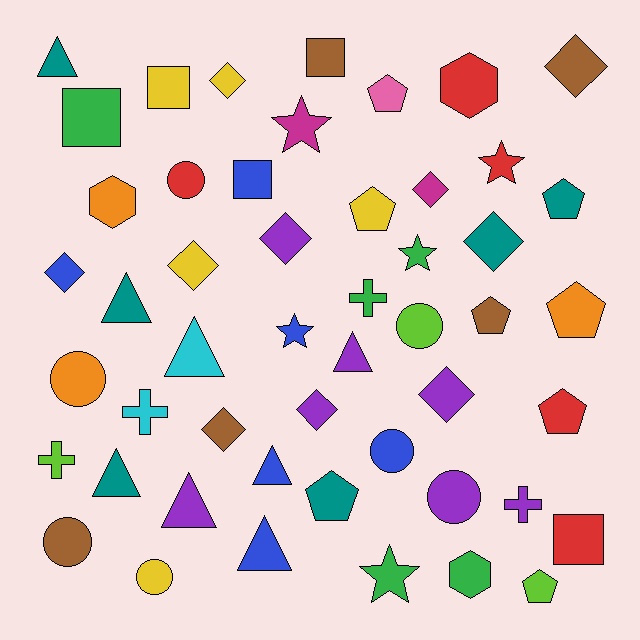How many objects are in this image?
There are 50 objects.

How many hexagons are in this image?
There are 3 hexagons.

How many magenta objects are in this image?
There are 2 magenta objects.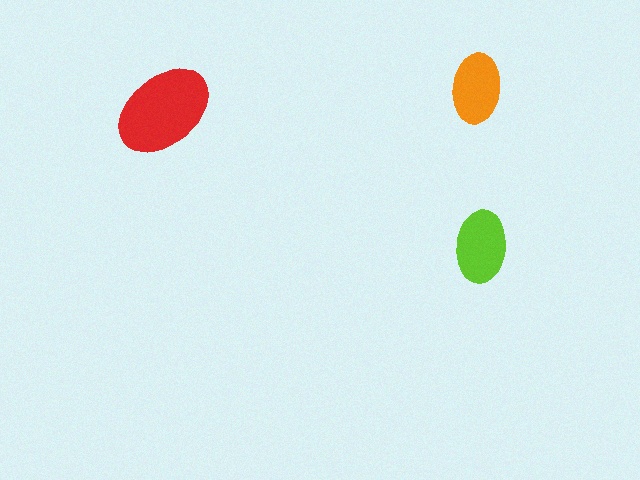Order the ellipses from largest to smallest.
the red one, the lime one, the orange one.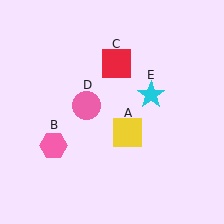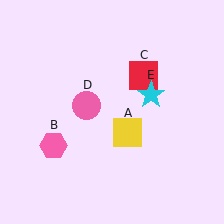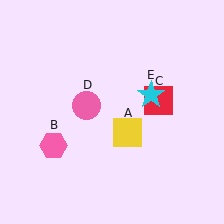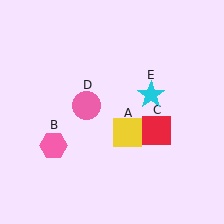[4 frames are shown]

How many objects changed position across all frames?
1 object changed position: red square (object C).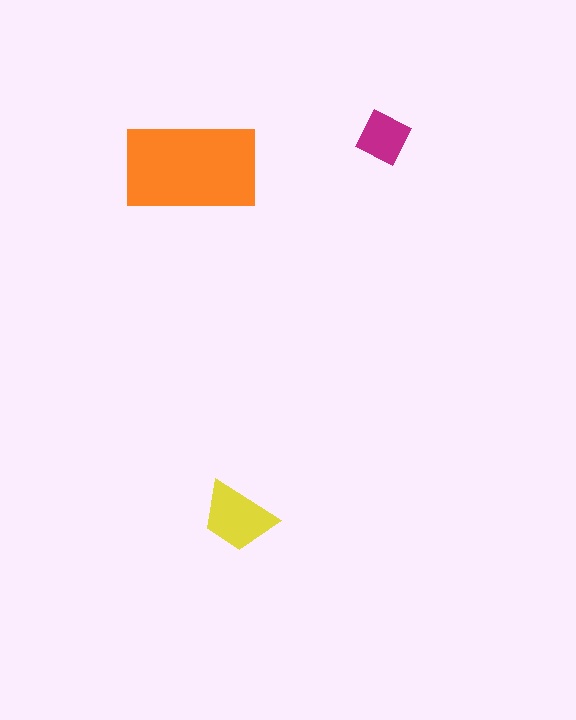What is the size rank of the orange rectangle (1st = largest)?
1st.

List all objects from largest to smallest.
The orange rectangle, the yellow trapezoid, the magenta diamond.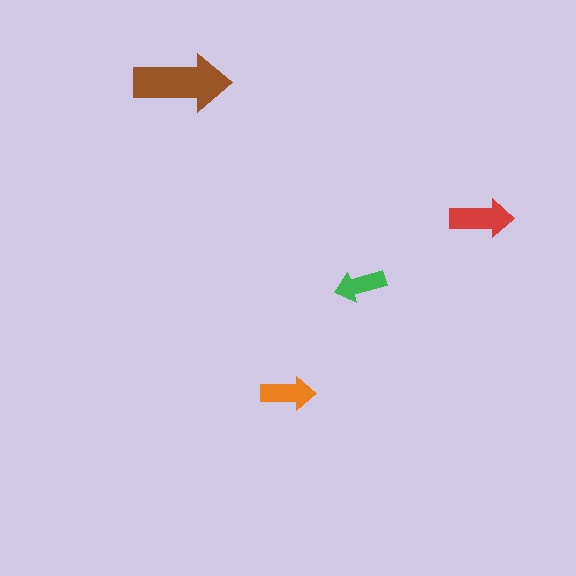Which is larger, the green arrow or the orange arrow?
The orange one.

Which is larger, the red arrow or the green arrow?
The red one.